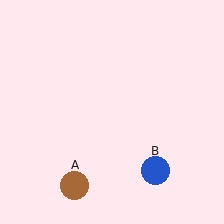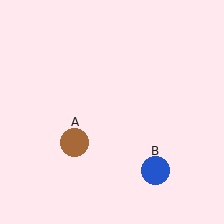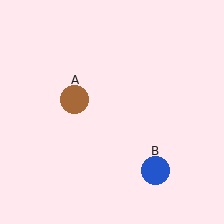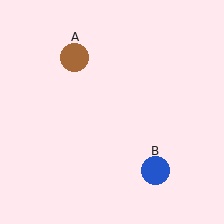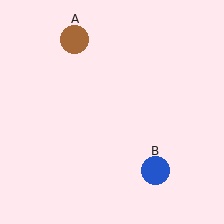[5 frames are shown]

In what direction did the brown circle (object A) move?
The brown circle (object A) moved up.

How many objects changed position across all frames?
1 object changed position: brown circle (object A).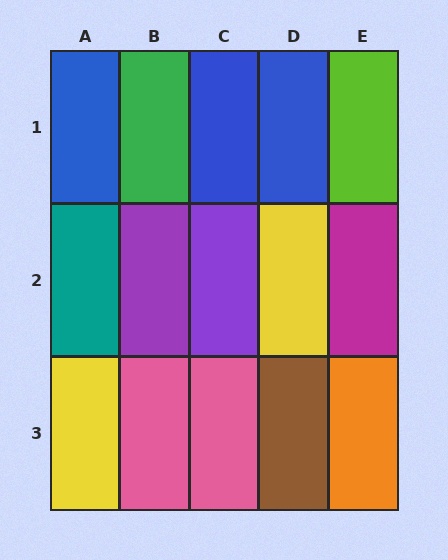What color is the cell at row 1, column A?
Blue.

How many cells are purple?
2 cells are purple.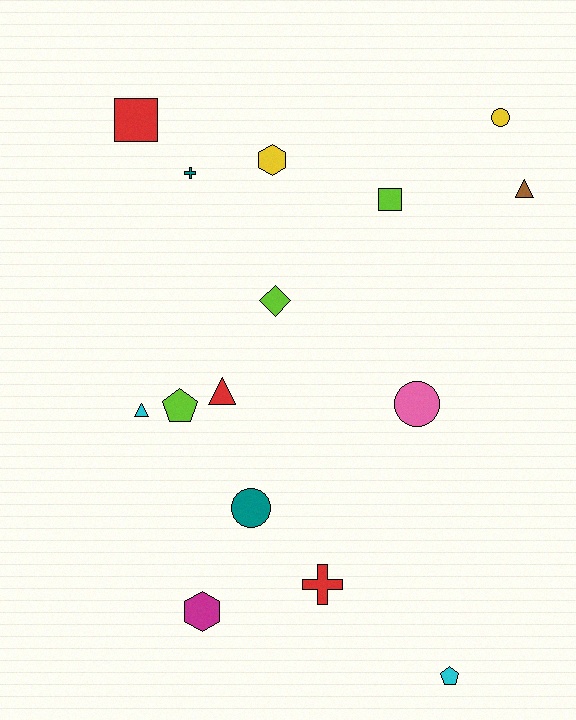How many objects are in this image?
There are 15 objects.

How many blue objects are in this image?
There are no blue objects.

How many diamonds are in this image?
There is 1 diamond.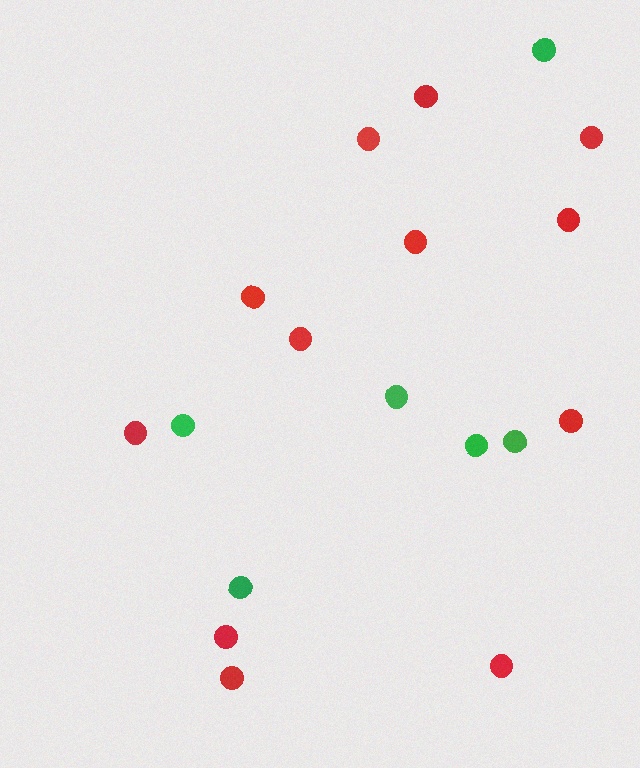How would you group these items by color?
There are 2 groups: one group of red circles (12) and one group of green circles (6).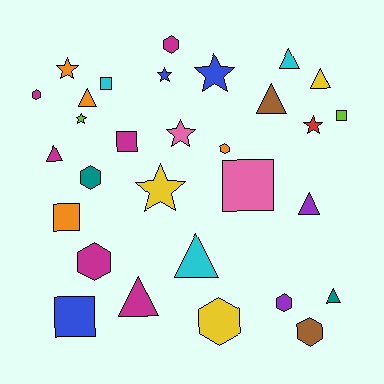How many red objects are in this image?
There is 1 red object.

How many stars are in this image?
There are 7 stars.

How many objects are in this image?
There are 30 objects.